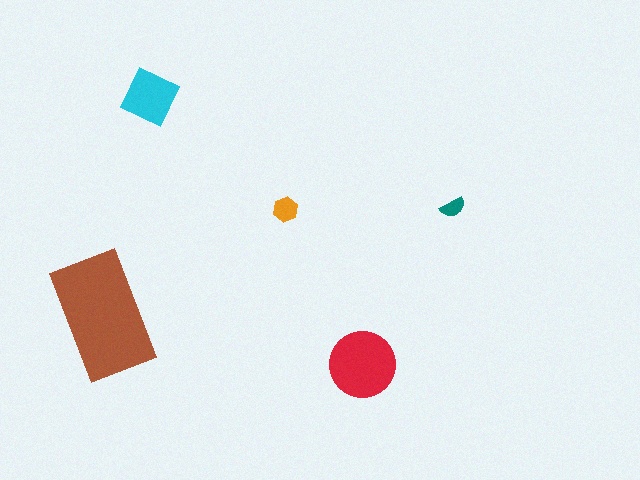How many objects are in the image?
There are 5 objects in the image.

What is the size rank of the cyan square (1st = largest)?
3rd.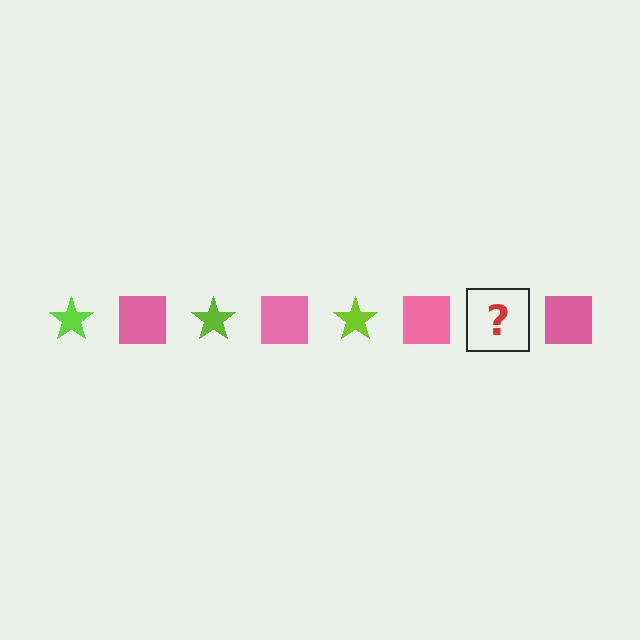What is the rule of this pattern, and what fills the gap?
The rule is that the pattern alternates between lime star and pink square. The gap should be filled with a lime star.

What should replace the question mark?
The question mark should be replaced with a lime star.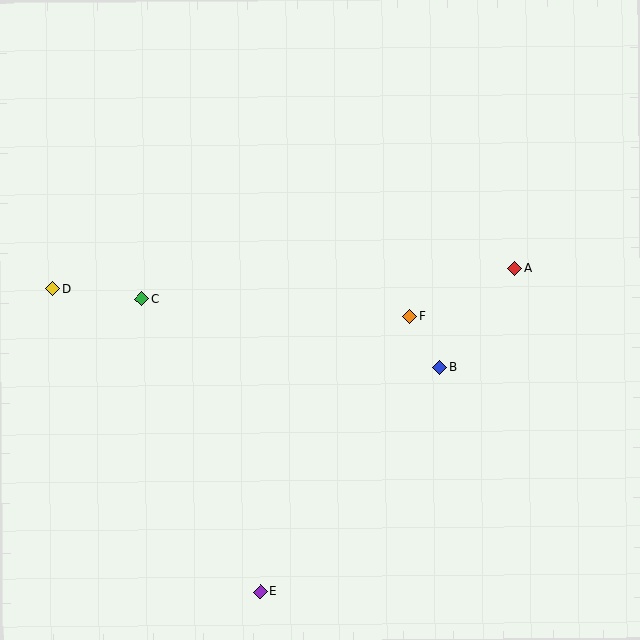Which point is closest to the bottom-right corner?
Point B is closest to the bottom-right corner.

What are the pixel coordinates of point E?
Point E is at (261, 592).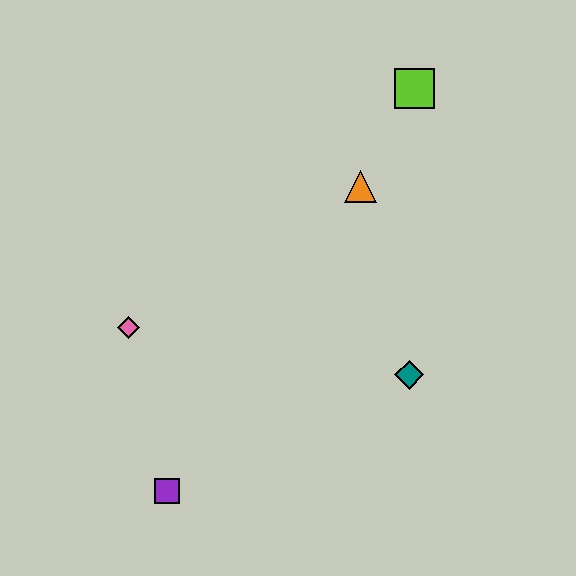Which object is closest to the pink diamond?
The purple square is closest to the pink diamond.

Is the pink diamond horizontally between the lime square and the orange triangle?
No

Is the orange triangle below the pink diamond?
No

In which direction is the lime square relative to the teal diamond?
The lime square is above the teal diamond.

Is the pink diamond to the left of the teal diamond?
Yes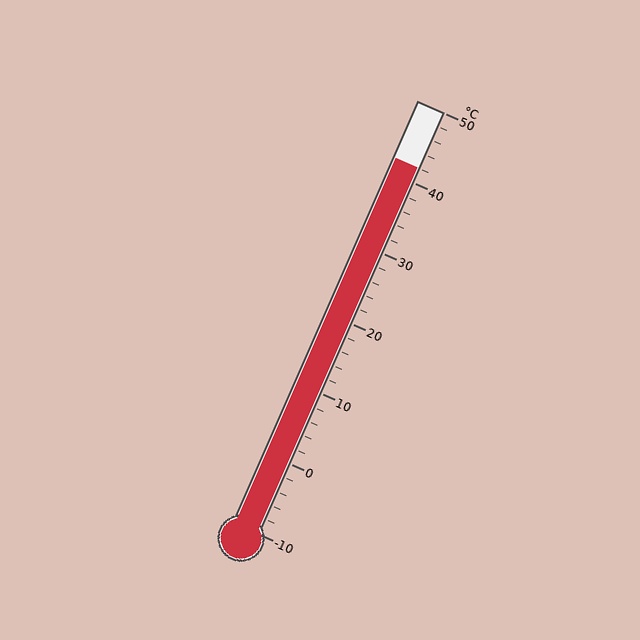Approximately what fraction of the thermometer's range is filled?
The thermometer is filled to approximately 85% of its range.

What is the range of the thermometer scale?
The thermometer scale ranges from -10°C to 50°C.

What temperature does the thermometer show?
The thermometer shows approximately 42°C.